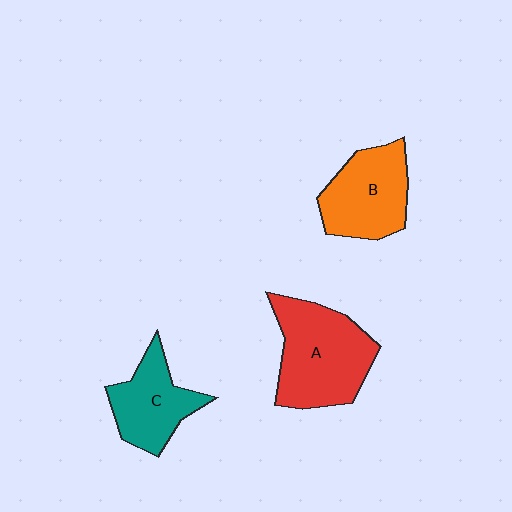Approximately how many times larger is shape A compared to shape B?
Approximately 1.3 times.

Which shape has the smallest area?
Shape C (teal).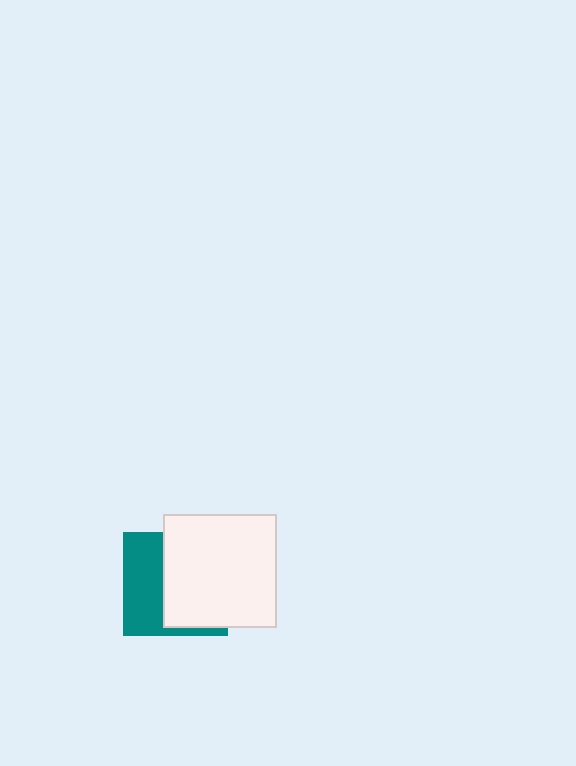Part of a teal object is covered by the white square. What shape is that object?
It is a square.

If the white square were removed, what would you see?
You would see the complete teal square.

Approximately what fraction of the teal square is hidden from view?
Roughly 57% of the teal square is hidden behind the white square.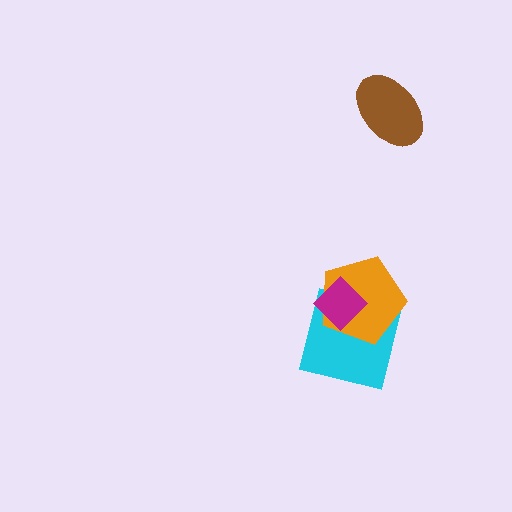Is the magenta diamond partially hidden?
No, no other shape covers it.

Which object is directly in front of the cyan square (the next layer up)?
The orange pentagon is directly in front of the cyan square.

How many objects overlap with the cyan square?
2 objects overlap with the cyan square.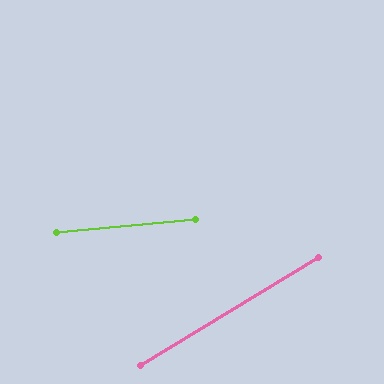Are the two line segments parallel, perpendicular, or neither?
Neither parallel nor perpendicular — they differ by about 25°.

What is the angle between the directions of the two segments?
Approximately 25 degrees.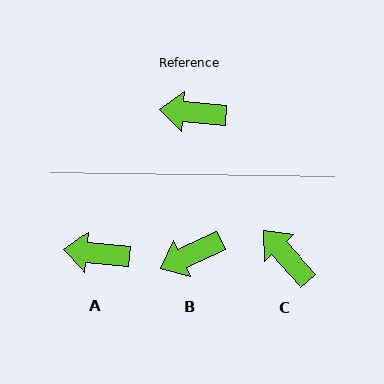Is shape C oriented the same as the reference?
No, it is off by about 43 degrees.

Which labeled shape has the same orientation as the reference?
A.